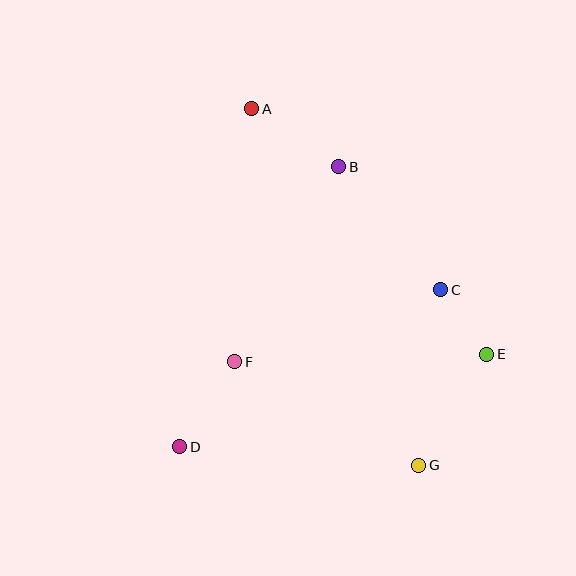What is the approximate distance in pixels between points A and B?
The distance between A and B is approximately 105 pixels.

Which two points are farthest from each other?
Points A and G are farthest from each other.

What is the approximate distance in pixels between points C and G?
The distance between C and G is approximately 177 pixels.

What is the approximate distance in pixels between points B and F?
The distance between B and F is approximately 221 pixels.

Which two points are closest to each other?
Points C and E are closest to each other.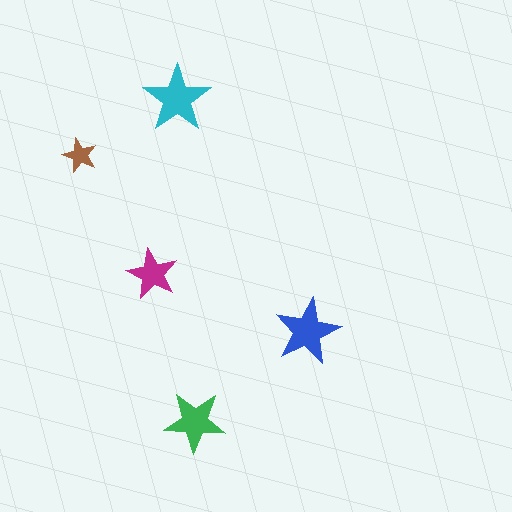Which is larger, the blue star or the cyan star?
The cyan one.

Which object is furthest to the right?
The blue star is rightmost.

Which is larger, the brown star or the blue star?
The blue one.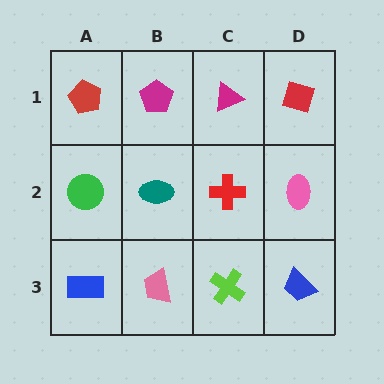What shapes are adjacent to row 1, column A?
A green circle (row 2, column A), a magenta pentagon (row 1, column B).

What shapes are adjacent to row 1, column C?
A red cross (row 2, column C), a magenta pentagon (row 1, column B), a red diamond (row 1, column D).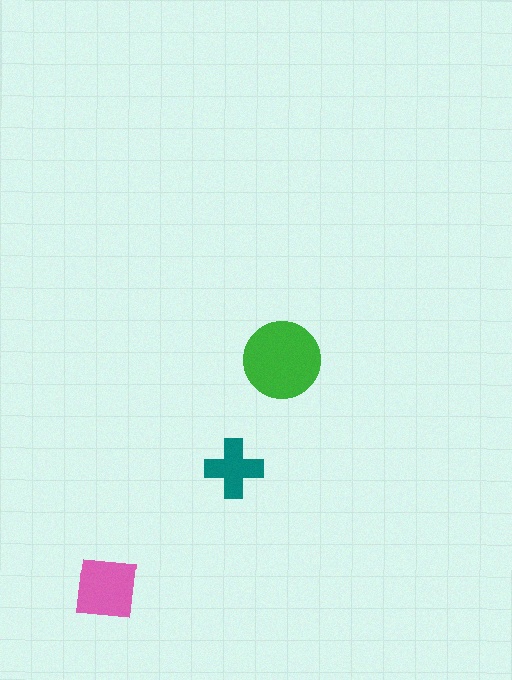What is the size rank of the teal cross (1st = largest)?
3rd.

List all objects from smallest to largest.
The teal cross, the pink square, the green circle.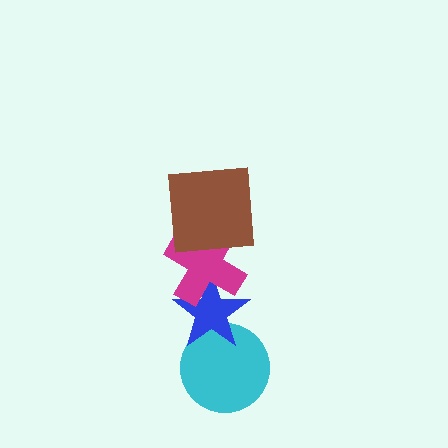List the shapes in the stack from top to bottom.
From top to bottom: the brown square, the magenta cross, the blue star, the cyan circle.